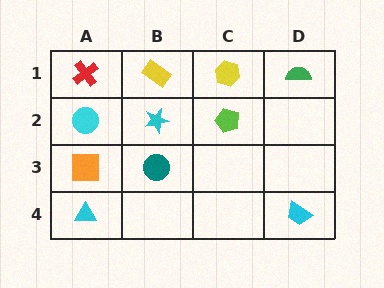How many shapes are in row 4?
2 shapes.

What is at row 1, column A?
A red cross.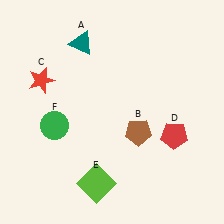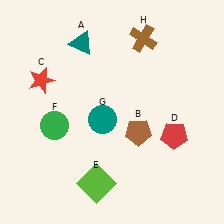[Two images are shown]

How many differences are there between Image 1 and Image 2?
There are 2 differences between the two images.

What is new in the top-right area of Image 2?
A brown cross (H) was added in the top-right area of Image 2.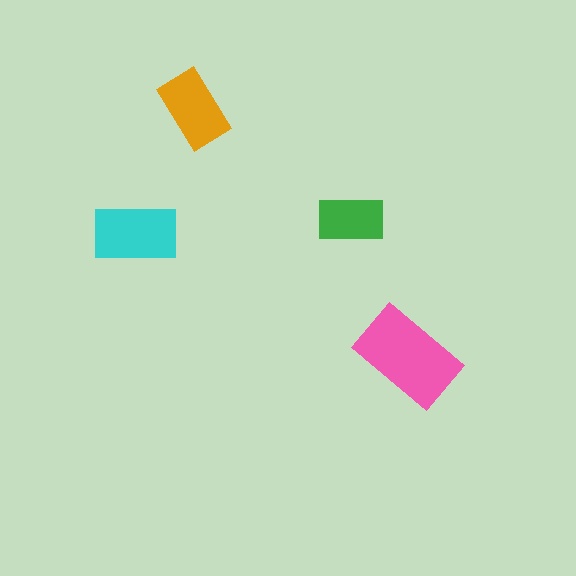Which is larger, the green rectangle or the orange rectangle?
The orange one.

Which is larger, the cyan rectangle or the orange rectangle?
The cyan one.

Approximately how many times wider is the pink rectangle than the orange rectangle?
About 1.5 times wider.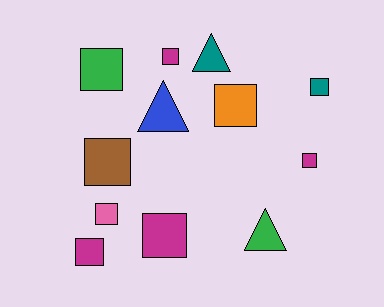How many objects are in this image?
There are 12 objects.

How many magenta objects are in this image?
There are 4 magenta objects.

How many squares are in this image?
There are 9 squares.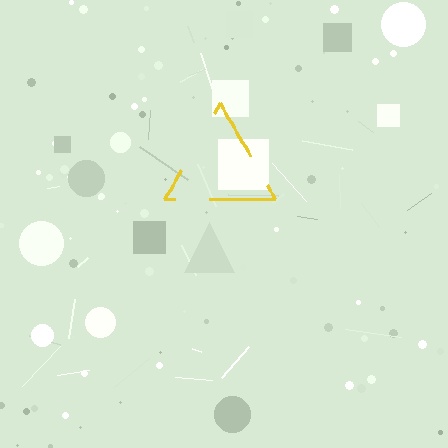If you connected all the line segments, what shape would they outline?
They would outline a triangle.